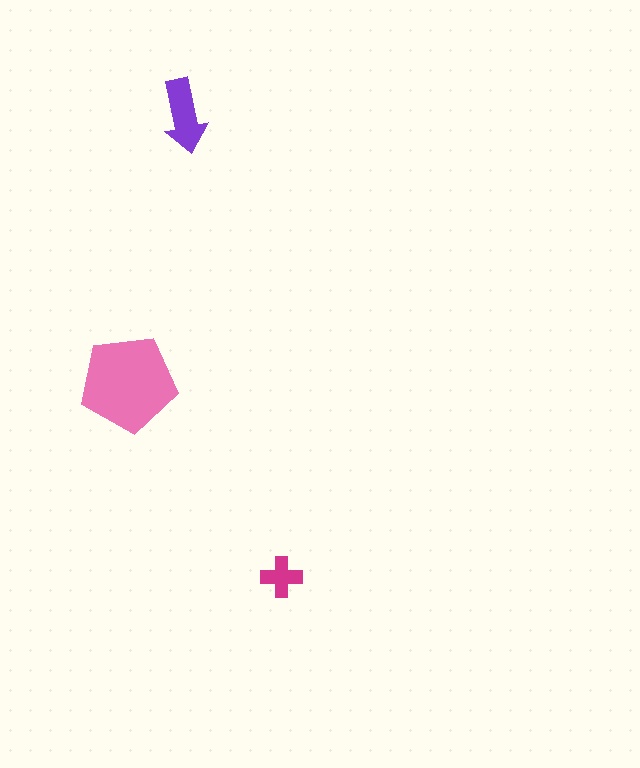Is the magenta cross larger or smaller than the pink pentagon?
Smaller.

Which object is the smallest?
The magenta cross.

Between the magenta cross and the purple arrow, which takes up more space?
The purple arrow.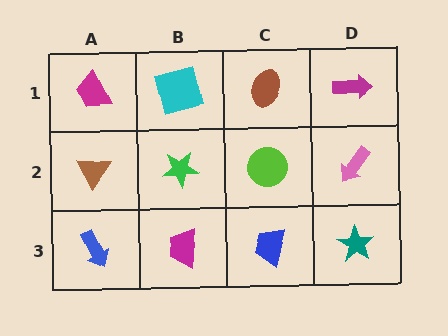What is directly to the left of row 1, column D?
A brown ellipse.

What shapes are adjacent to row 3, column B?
A green star (row 2, column B), a blue arrow (row 3, column A), a blue trapezoid (row 3, column C).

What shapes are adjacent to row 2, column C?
A brown ellipse (row 1, column C), a blue trapezoid (row 3, column C), a green star (row 2, column B), a pink arrow (row 2, column D).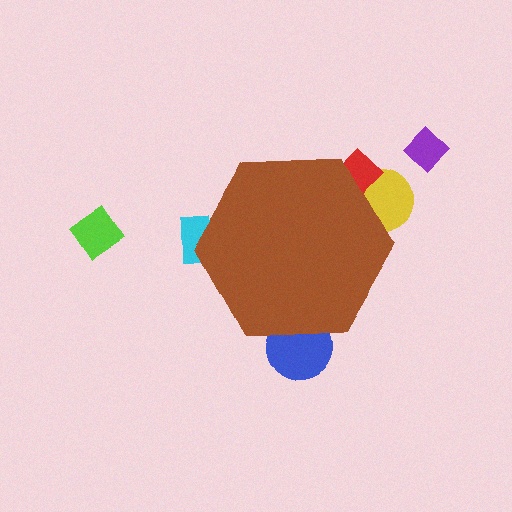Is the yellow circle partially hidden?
Yes, the yellow circle is partially hidden behind the brown hexagon.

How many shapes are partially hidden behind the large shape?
4 shapes are partially hidden.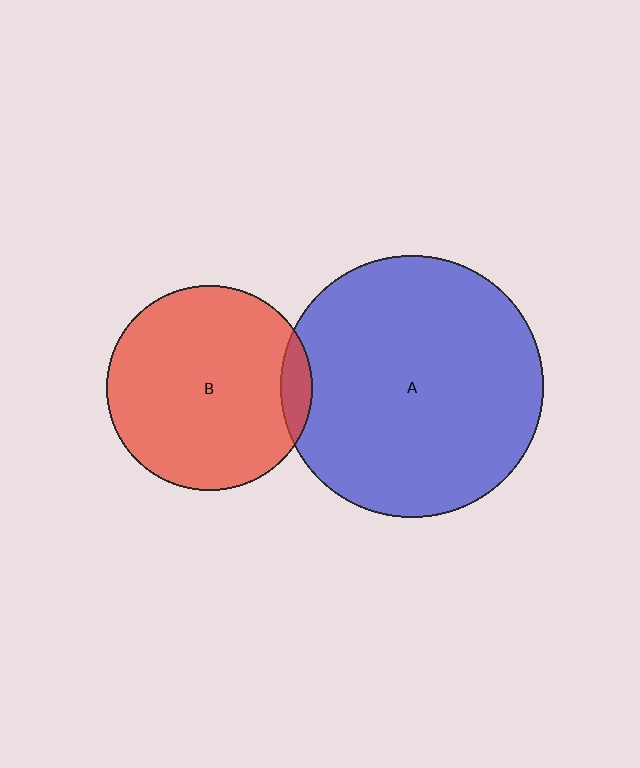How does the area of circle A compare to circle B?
Approximately 1.6 times.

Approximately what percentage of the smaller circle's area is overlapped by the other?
Approximately 10%.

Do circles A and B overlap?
Yes.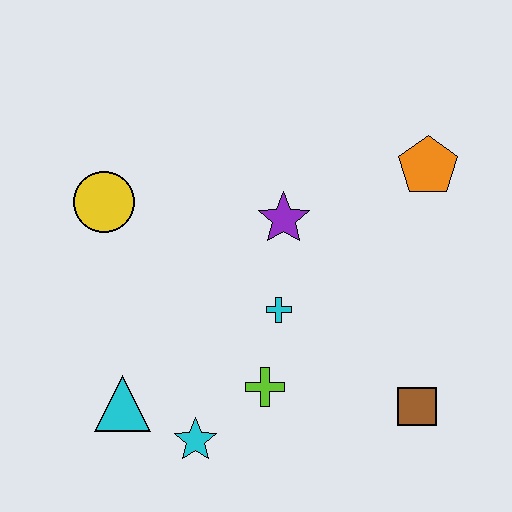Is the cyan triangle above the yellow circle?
No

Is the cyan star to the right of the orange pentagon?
No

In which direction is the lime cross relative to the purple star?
The lime cross is below the purple star.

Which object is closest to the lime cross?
The cyan cross is closest to the lime cross.